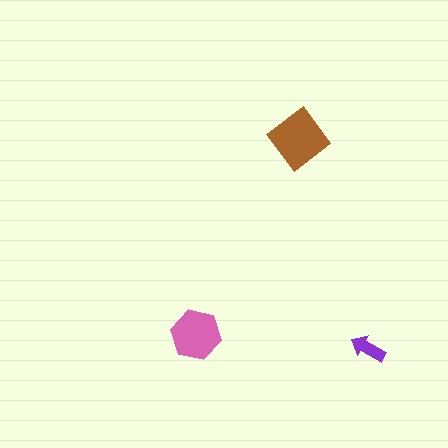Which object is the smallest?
The purple arrow.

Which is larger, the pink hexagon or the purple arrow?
The pink hexagon.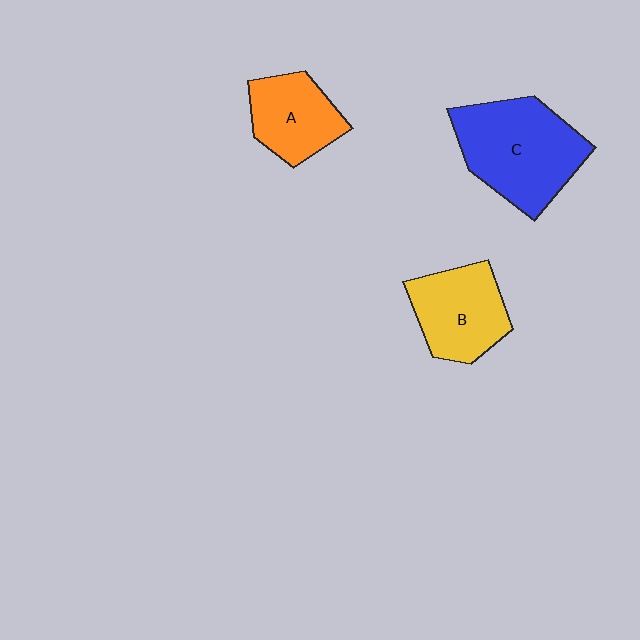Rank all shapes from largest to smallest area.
From largest to smallest: C (blue), B (yellow), A (orange).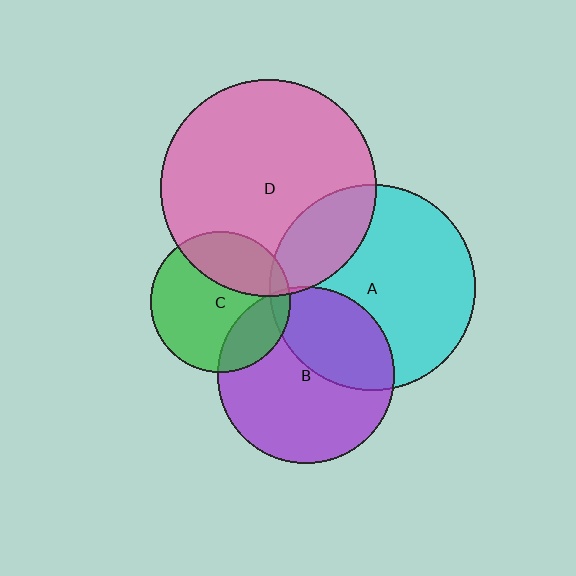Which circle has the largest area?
Circle D (pink).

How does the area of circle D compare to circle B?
Approximately 1.5 times.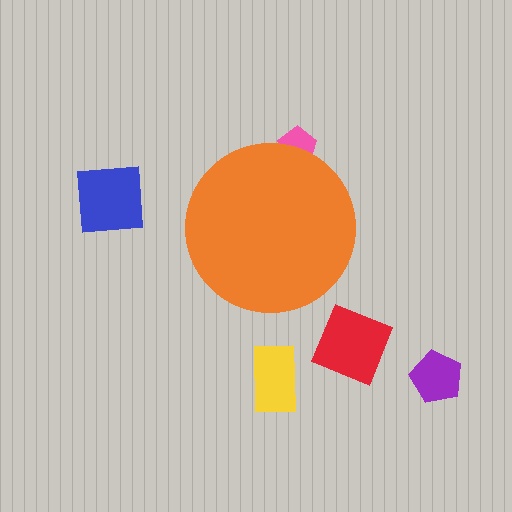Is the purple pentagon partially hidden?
No, the purple pentagon is fully visible.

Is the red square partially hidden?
No, the red square is fully visible.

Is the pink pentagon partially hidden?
Yes, the pink pentagon is partially hidden behind the orange circle.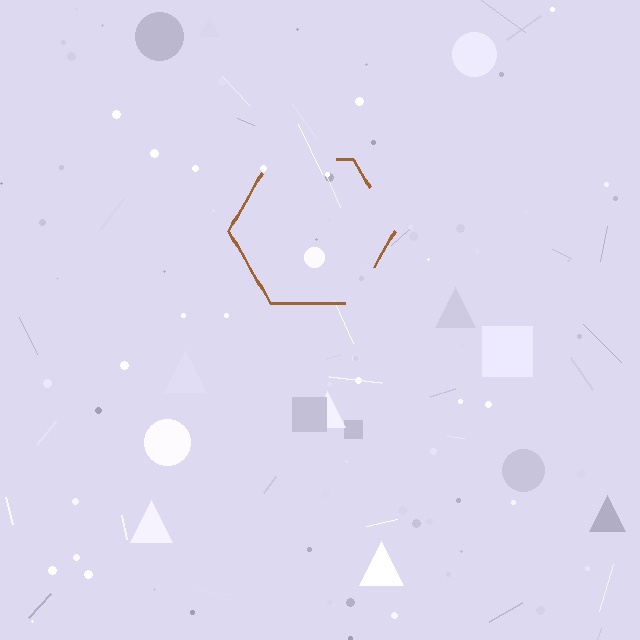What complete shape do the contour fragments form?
The contour fragments form a hexagon.